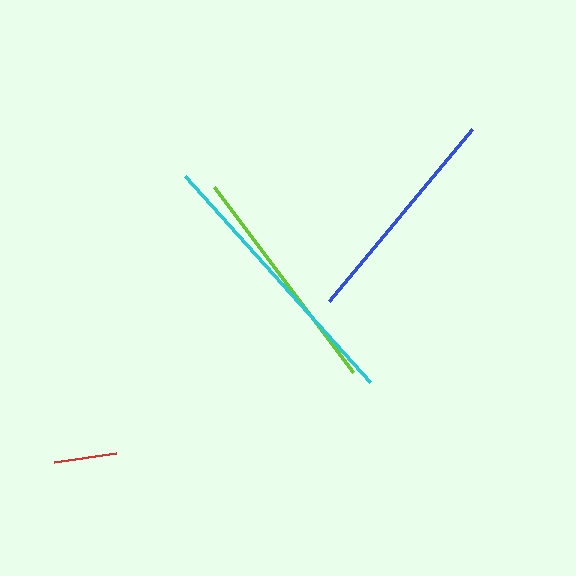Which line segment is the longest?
The cyan line is the longest at approximately 276 pixels.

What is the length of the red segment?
The red segment is approximately 63 pixels long.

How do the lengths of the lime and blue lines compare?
The lime and blue lines are approximately the same length.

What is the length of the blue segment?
The blue segment is approximately 223 pixels long.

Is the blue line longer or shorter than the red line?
The blue line is longer than the red line.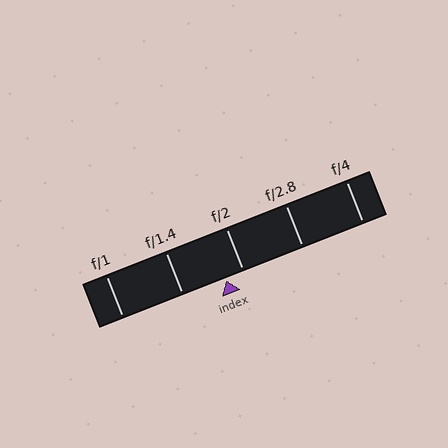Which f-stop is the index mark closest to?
The index mark is closest to f/2.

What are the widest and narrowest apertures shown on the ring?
The widest aperture shown is f/1 and the narrowest is f/4.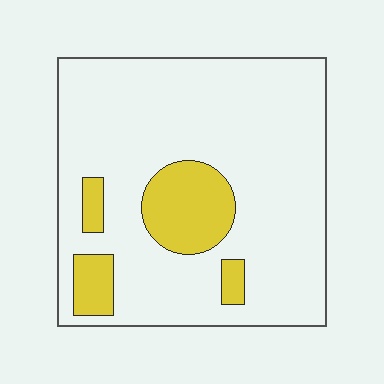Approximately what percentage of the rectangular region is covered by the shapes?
Approximately 15%.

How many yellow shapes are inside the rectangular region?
4.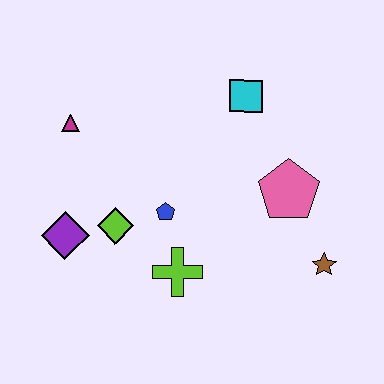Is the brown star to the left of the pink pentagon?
No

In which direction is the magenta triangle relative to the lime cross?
The magenta triangle is above the lime cross.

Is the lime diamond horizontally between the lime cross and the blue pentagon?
No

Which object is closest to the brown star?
The pink pentagon is closest to the brown star.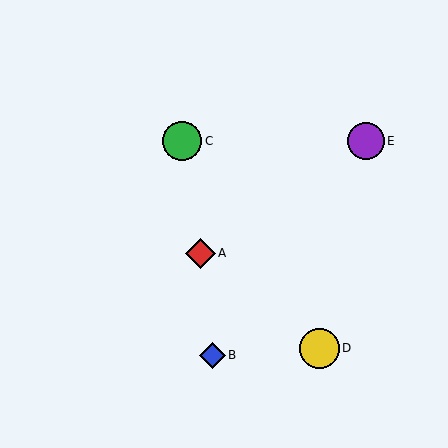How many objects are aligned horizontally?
2 objects (C, E) are aligned horizontally.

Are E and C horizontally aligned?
Yes, both are at y≈141.